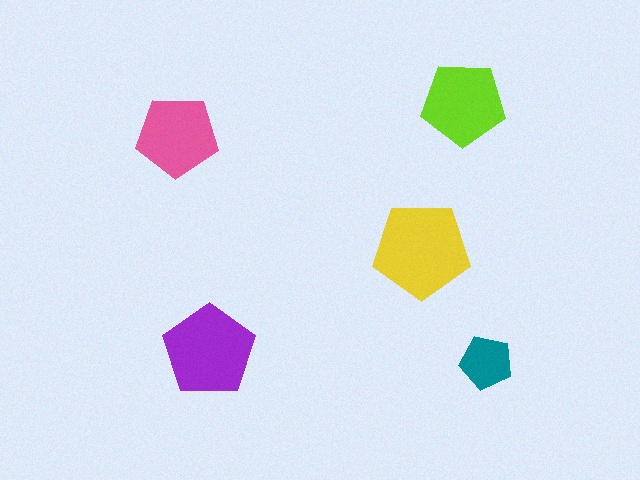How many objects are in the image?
There are 5 objects in the image.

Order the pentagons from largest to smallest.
the yellow one, the purple one, the lime one, the pink one, the teal one.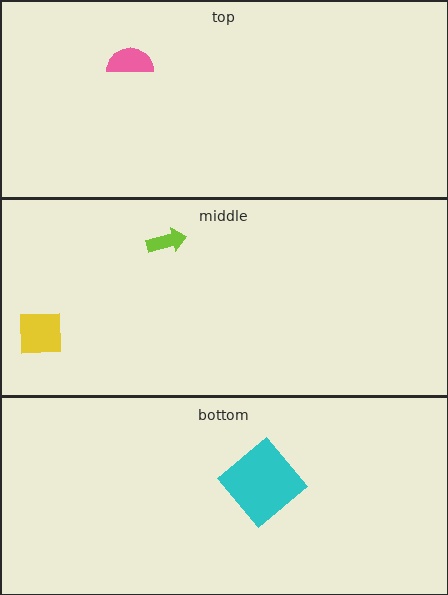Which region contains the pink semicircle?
The top region.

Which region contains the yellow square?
The middle region.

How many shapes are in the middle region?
2.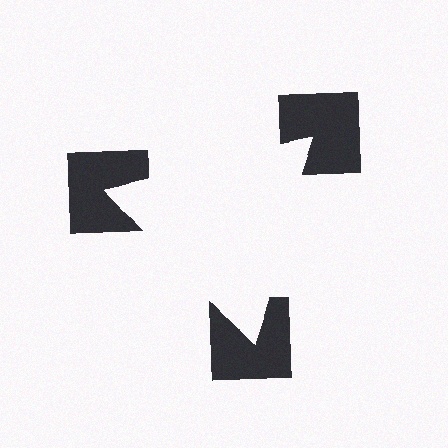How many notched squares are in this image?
There are 3 — one at each vertex of the illusory triangle.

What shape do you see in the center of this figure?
An illusory triangle — its edges are inferred from the aligned wedge cuts in the notched squares, not physically drawn.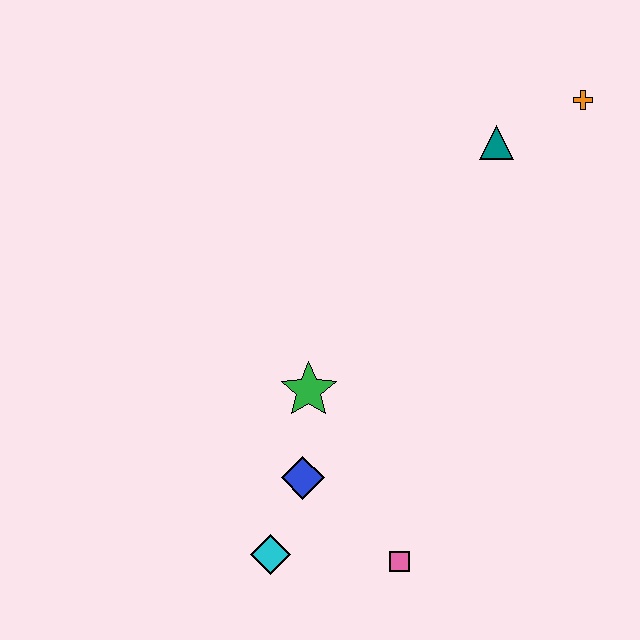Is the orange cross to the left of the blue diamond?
No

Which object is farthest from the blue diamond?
The orange cross is farthest from the blue diamond.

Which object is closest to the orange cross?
The teal triangle is closest to the orange cross.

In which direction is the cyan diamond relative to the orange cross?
The cyan diamond is below the orange cross.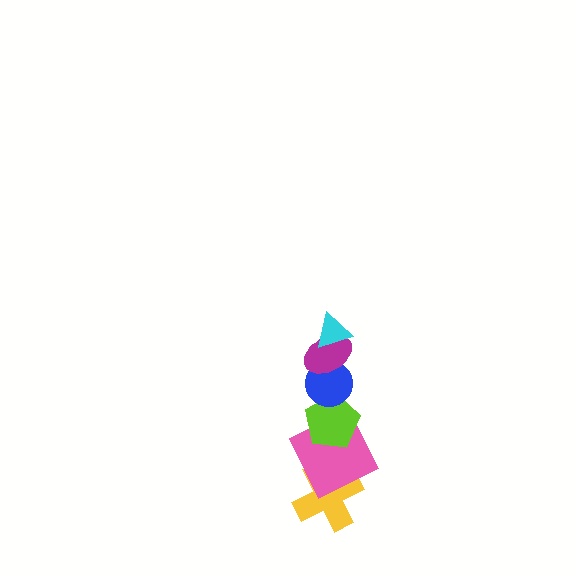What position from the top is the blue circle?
The blue circle is 3rd from the top.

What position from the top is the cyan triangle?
The cyan triangle is 1st from the top.